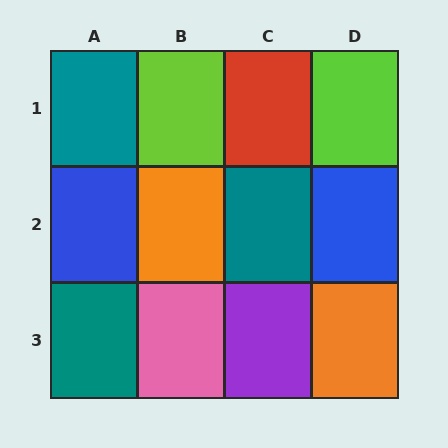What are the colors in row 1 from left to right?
Teal, lime, red, lime.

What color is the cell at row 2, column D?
Blue.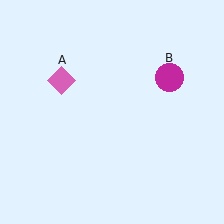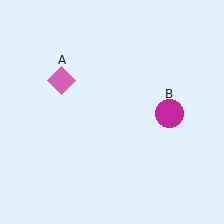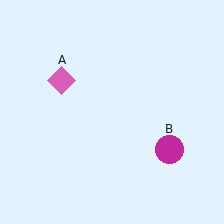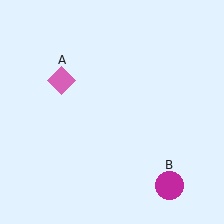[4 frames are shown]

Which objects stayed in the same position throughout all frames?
Pink diamond (object A) remained stationary.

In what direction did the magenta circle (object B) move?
The magenta circle (object B) moved down.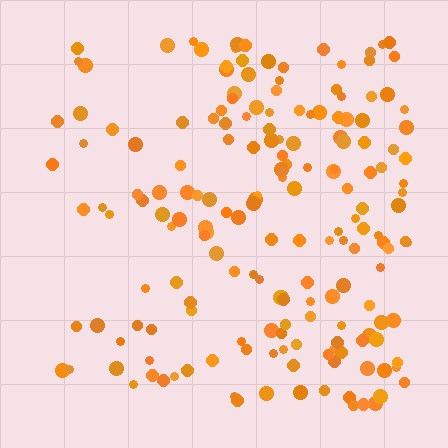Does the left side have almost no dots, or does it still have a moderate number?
Still a moderate number, just noticeably fewer than the right.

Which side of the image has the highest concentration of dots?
The right.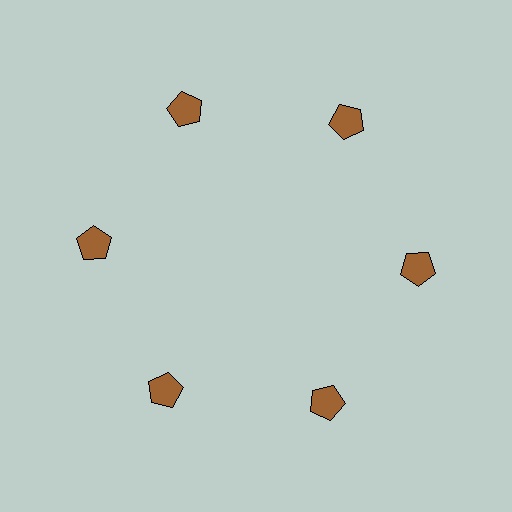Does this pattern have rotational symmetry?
Yes, this pattern has 6-fold rotational symmetry. It looks the same after rotating 60 degrees around the center.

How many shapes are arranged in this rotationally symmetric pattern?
There are 6 shapes, arranged in 6 groups of 1.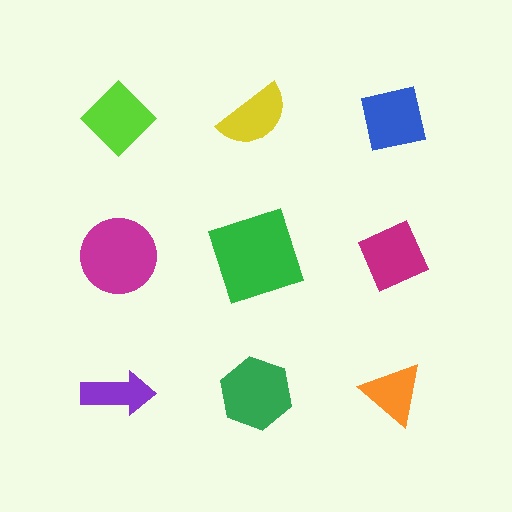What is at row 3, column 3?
An orange triangle.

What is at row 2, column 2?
A green square.